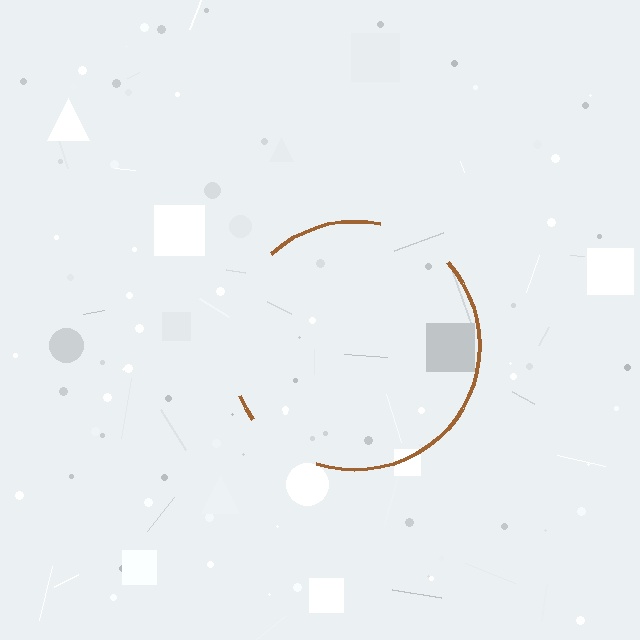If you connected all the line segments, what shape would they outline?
They would outline a circle.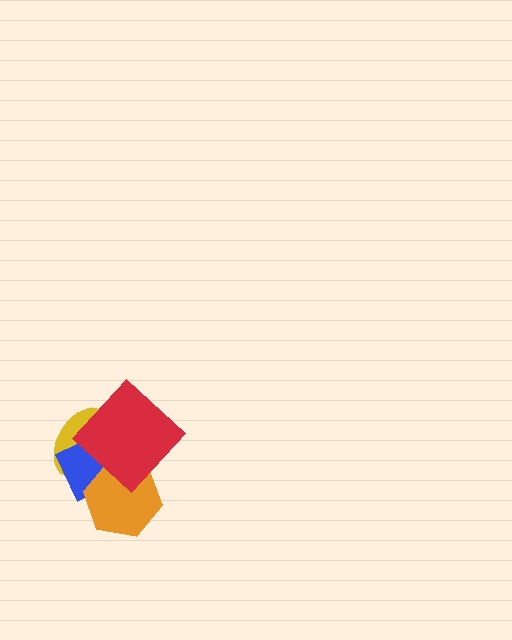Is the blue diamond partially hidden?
Yes, it is partially covered by another shape.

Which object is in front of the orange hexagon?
The red diamond is in front of the orange hexagon.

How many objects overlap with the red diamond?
3 objects overlap with the red diamond.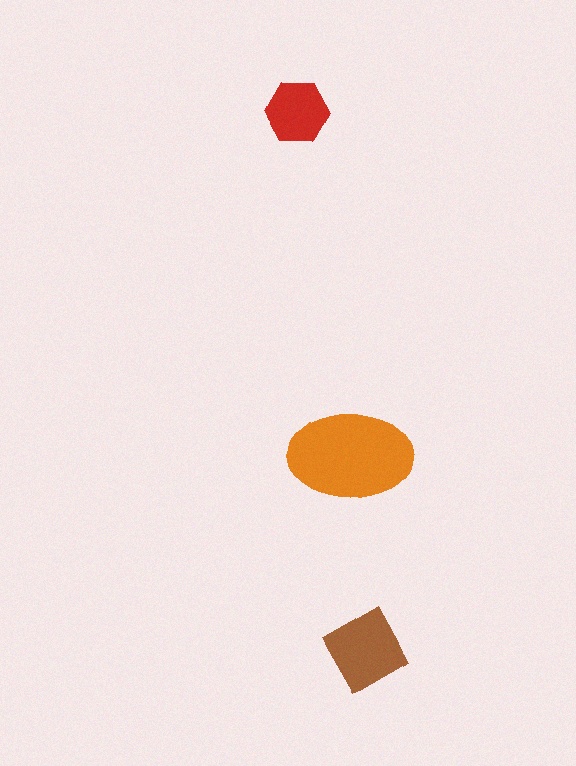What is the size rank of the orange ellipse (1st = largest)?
1st.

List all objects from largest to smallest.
The orange ellipse, the brown diamond, the red hexagon.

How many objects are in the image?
There are 3 objects in the image.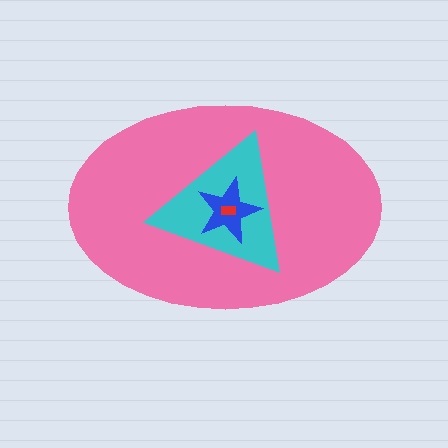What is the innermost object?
The red rectangle.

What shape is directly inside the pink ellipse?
The cyan triangle.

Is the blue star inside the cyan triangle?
Yes.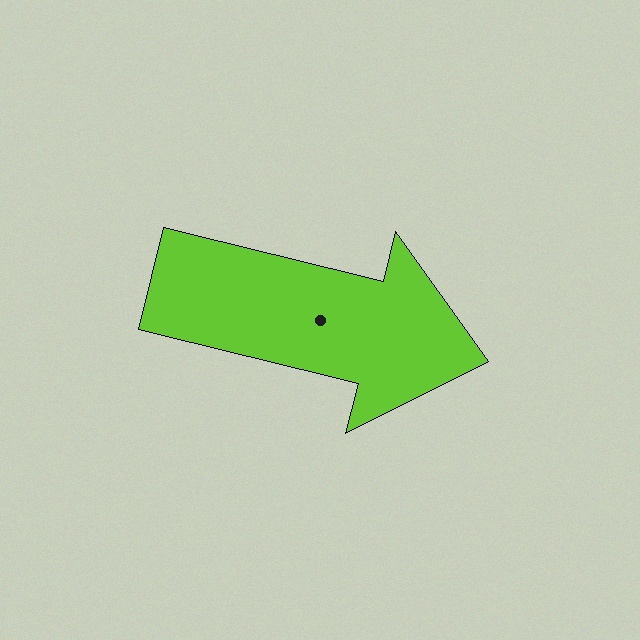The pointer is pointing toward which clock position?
Roughly 3 o'clock.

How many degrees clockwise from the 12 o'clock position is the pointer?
Approximately 104 degrees.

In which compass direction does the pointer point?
East.